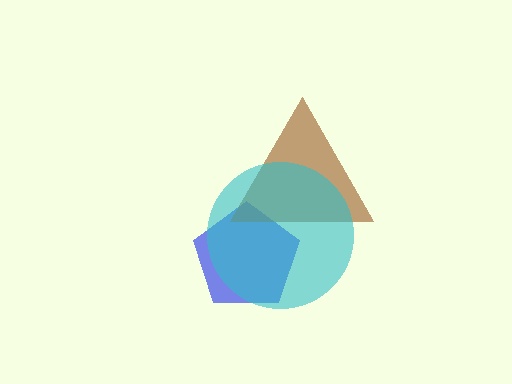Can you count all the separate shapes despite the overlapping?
Yes, there are 3 separate shapes.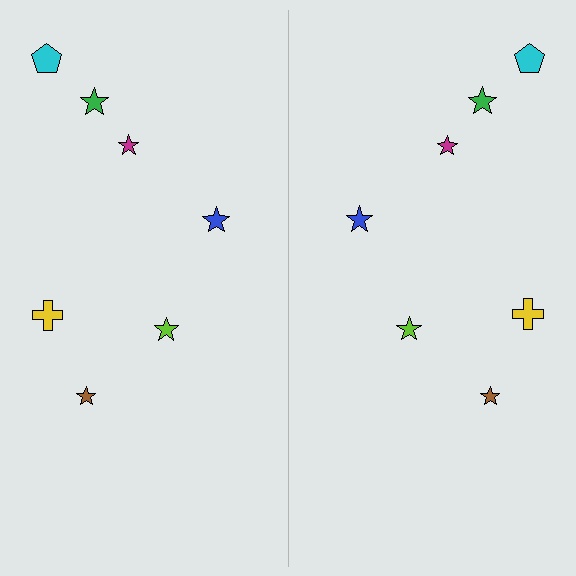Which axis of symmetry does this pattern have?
The pattern has a vertical axis of symmetry running through the center of the image.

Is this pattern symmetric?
Yes, this pattern has bilateral (reflection) symmetry.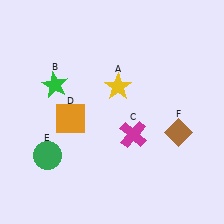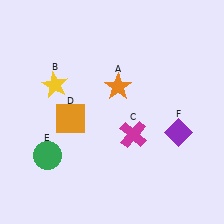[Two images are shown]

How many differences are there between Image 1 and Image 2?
There are 3 differences between the two images.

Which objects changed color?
A changed from yellow to orange. B changed from green to yellow. F changed from brown to purple.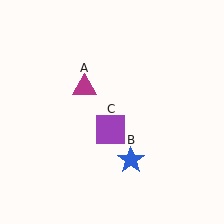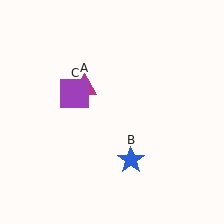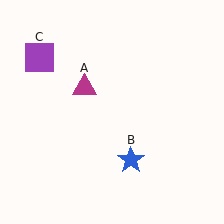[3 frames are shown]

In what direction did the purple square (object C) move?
The purple square (object C) moved up and to the left.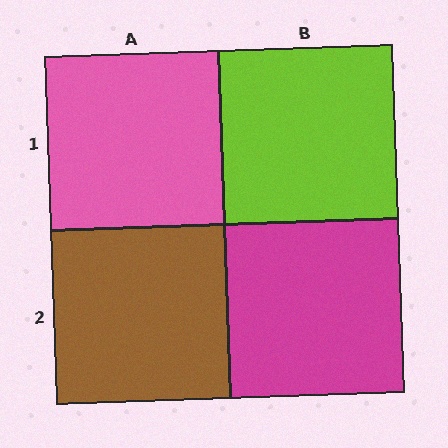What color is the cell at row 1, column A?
Pink.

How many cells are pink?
1 cell is pink.